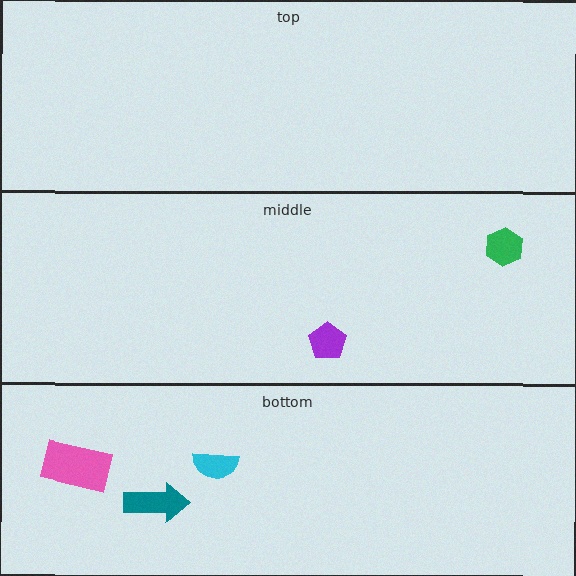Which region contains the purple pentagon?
The middle region.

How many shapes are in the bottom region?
3.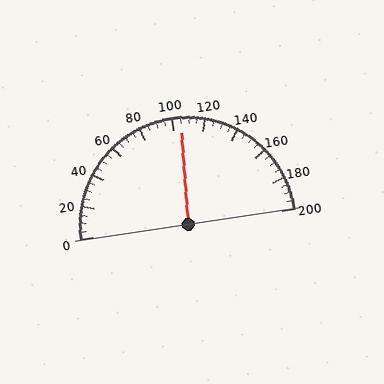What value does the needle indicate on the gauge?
The needle indicates approximately 105.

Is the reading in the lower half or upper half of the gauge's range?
The reading is in the upper half of the range (0 to 200).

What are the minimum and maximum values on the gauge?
The gauge ranges from 0 to 200.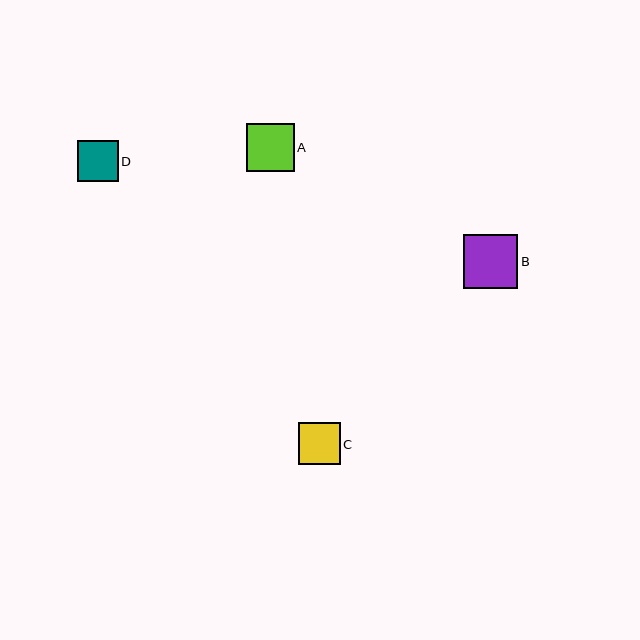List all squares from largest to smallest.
From largest to smallest: B, A, C, D.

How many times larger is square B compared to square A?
Square B is approximately 1.1 times the size of square A.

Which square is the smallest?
Square D is the smallest with a size of approximately 41 pixels.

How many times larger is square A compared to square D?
Square A is approximately 1.2 times the size of square D.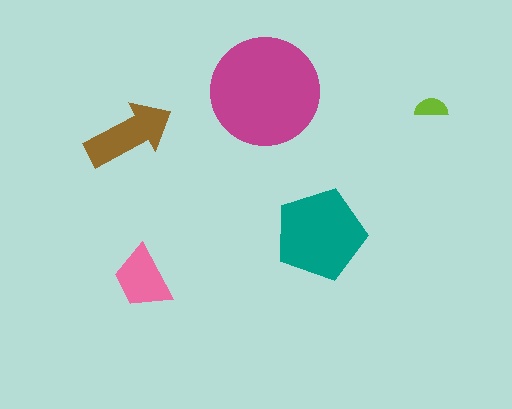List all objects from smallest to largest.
The lime semicircle, the pink trapezoid, the brown arrow, the teal pentagon, the magenta circle.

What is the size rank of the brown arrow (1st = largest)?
3rd.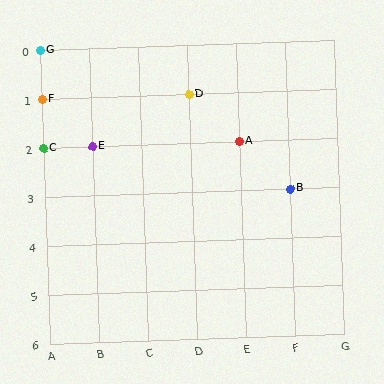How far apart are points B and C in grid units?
Points B and C are 5 columns and 1 row apart (about 5.1 grid units diagonally).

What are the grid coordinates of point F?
Point F is at grid coordinates (A, 1).